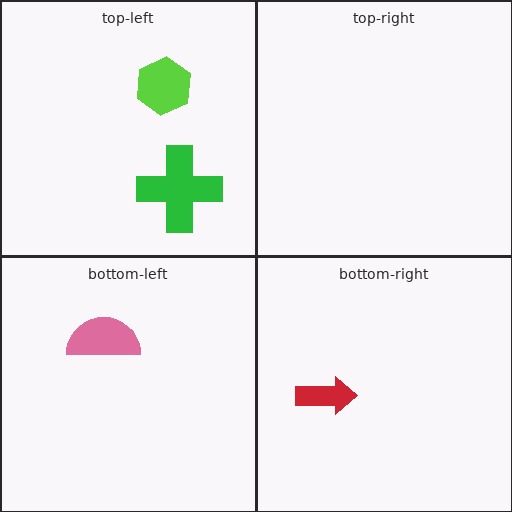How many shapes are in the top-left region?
2.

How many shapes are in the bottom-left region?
1.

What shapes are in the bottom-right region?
The red arrow.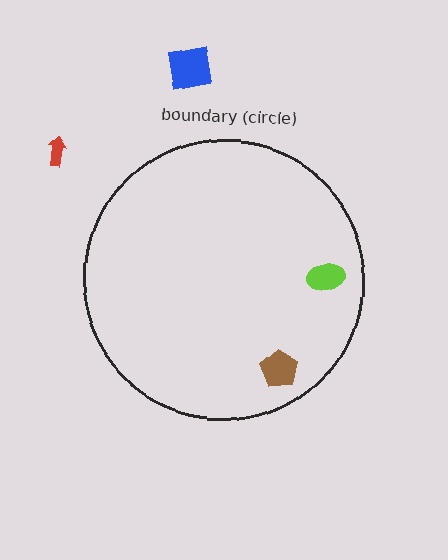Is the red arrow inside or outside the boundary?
Outside.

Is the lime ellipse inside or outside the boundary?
Inside.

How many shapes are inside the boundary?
2 inside, 2 outside.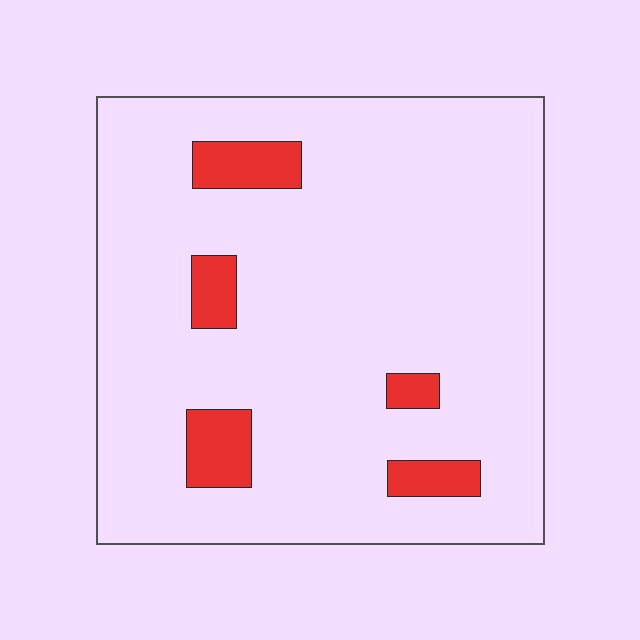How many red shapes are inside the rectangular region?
5.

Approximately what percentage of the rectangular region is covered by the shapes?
Approximately 10%.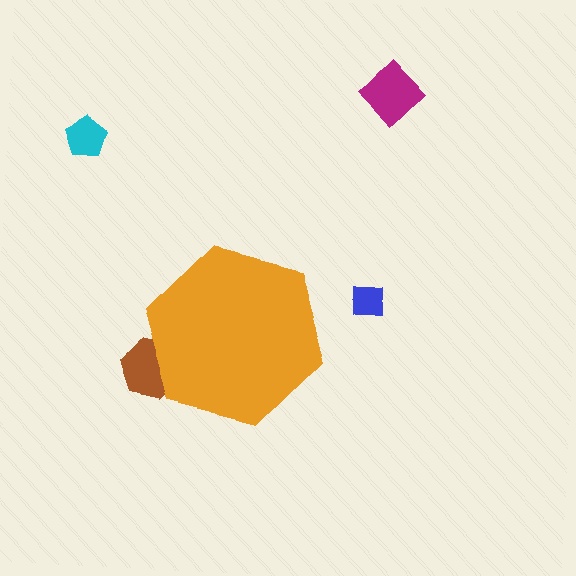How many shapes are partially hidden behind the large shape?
1 shape is partially hidden.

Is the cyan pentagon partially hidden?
No, the cyan pentagon is fully visible.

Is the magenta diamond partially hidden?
No, the magenta diamond is fully visible.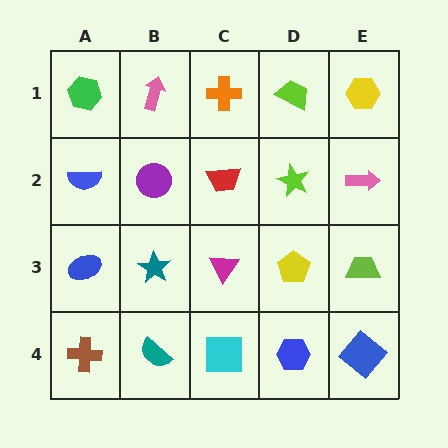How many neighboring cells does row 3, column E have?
3.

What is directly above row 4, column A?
A blue ellipse.